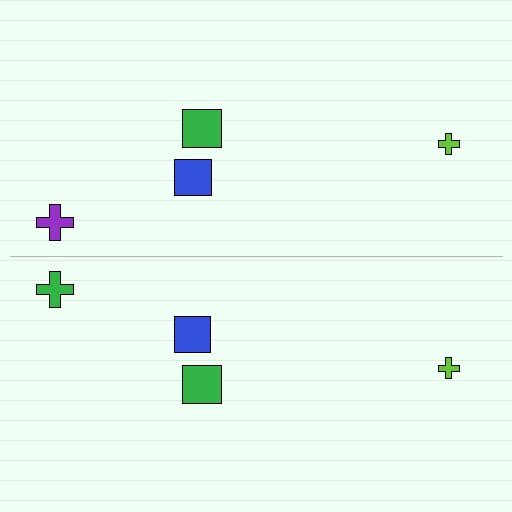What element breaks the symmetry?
The green cross on the bottom side breaks the symmetry — its mirror counterpart is purple.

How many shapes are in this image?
There are 8 shapes in this image.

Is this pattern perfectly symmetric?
No, the pattern is not perfectly symmetric. The green cross on the bottom side breaks the symmetry — its mirror counterpart is purple.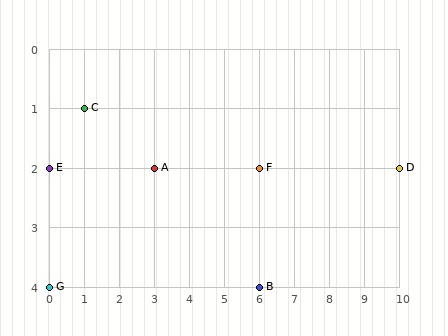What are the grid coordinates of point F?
Point F is at grid coordinates (6, 2).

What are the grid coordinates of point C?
Point C is at grid coordinates (1, 1).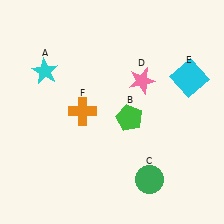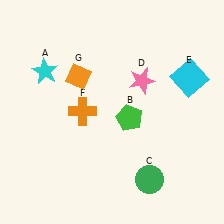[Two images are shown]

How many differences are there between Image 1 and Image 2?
There is 1 difference between the two images.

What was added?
An orange diamond (G) was added in Image 2.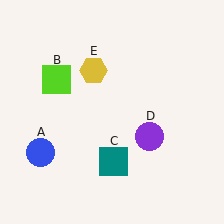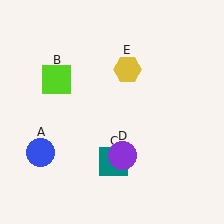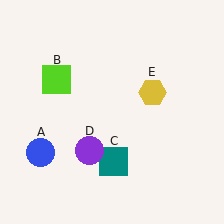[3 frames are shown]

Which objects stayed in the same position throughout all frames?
Blue circle (object A) and lime square (object B) and teal square (object C) remained stationary.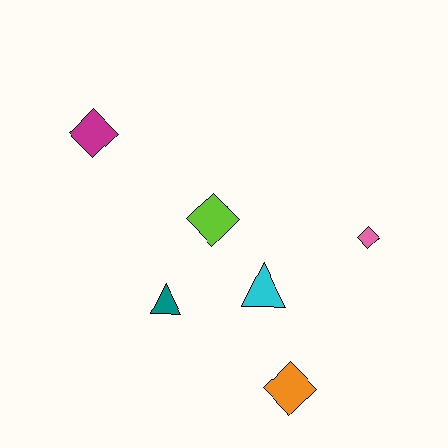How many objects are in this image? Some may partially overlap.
There are 6 objects.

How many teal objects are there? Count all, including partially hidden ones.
There is 1 teal object.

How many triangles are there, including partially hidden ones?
There are 2 triangles.